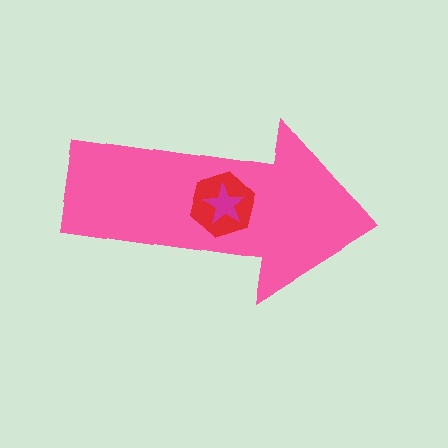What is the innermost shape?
The magenta star.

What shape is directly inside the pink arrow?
The red hexagon.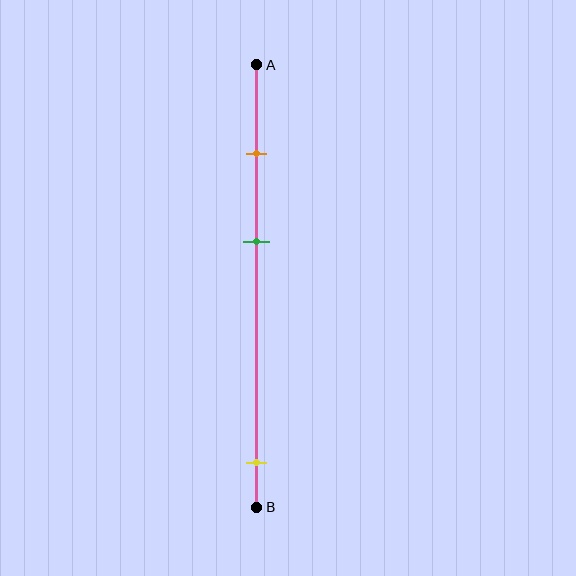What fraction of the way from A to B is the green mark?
The green mark is approximately 40% (0.4) of the way from A to B.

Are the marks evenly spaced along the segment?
No, the marks are not evenly spaced.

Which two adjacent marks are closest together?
The orange and green marks are the closest adjacent pair.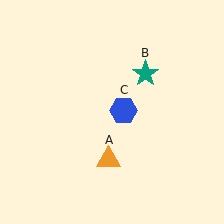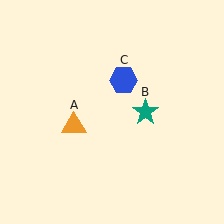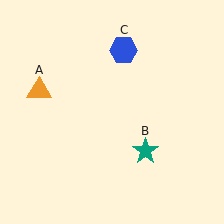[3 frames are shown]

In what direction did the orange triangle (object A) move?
The orange triangle (object A) moved up and to the left.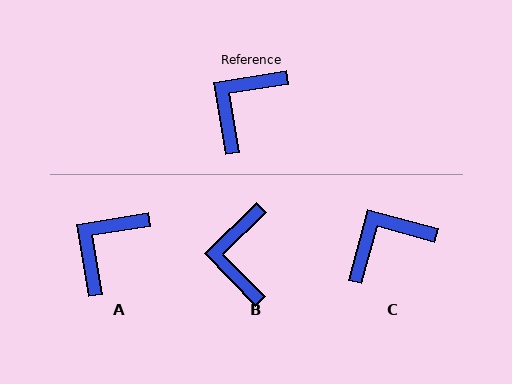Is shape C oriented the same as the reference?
No, it is off by about 25 degrees.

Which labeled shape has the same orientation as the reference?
A.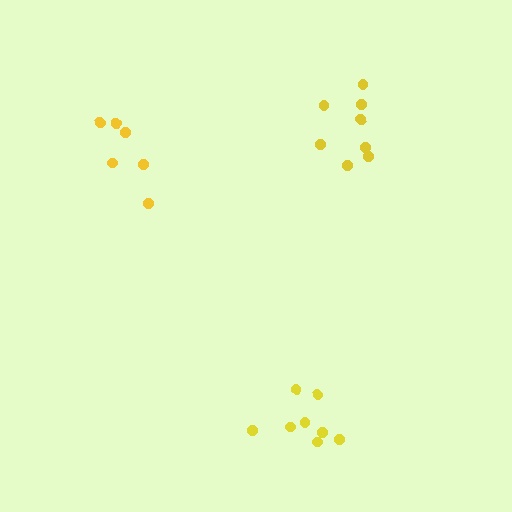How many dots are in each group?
Group 1: 8 dots, Group 2: 6 dots, Group 3: 8 dots (22 total).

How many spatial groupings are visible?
There are 3 spatial groupings.